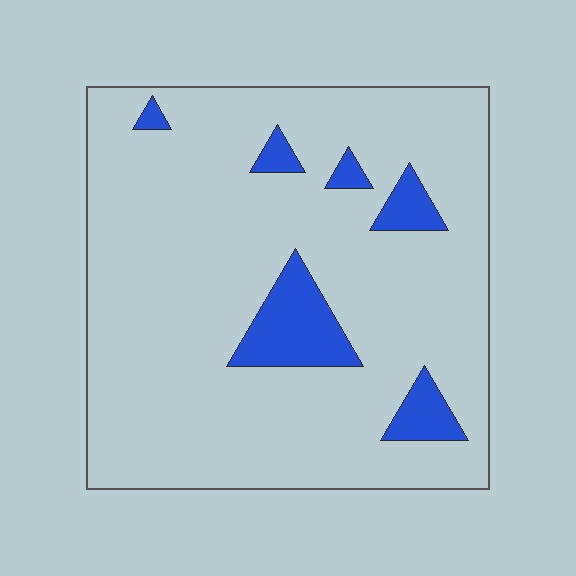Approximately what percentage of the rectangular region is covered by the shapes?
Approximately 10%.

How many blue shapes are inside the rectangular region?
6.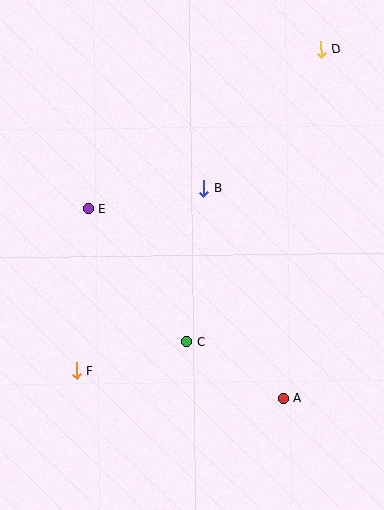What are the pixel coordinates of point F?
Point F is at (77, 371).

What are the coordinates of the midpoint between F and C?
The midpoint between F and C is at (132, 356).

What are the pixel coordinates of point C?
Point C is at (187, 342).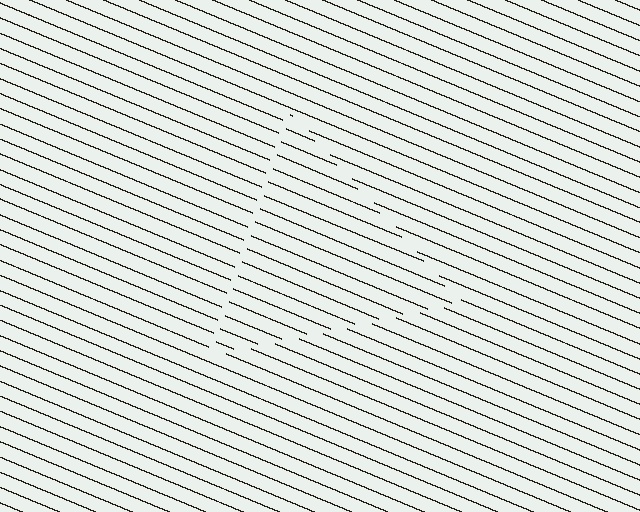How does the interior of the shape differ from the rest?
The interior of the shape contains the same grating, shifted by half a period — the contour is defined by the phase discontinuity where line-ends from the inner and outer gratings abut.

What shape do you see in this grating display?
An illusory triangle. The interior of the shape contains the same grating, shifted by half a period — the contour is defined by the phase discontinuity where line-ends from the inner and outer gratings abut.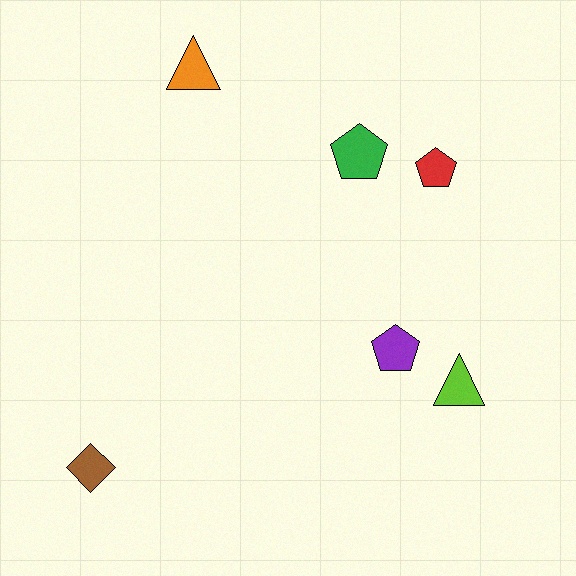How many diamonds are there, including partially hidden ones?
There is 1 diamond.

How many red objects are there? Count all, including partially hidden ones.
There is 1 red object.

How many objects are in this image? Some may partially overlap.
There are 6 objects.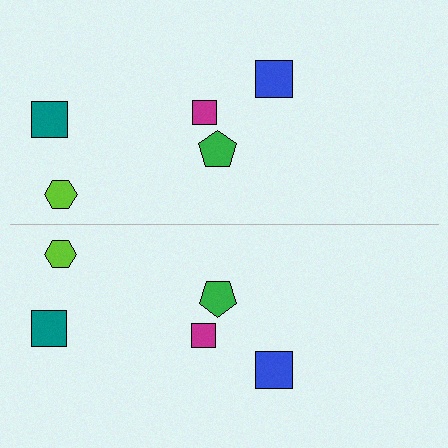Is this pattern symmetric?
Yes, this pattern has bilateral (reflection) symmetry.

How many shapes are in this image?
There are 10 shapes in this image.